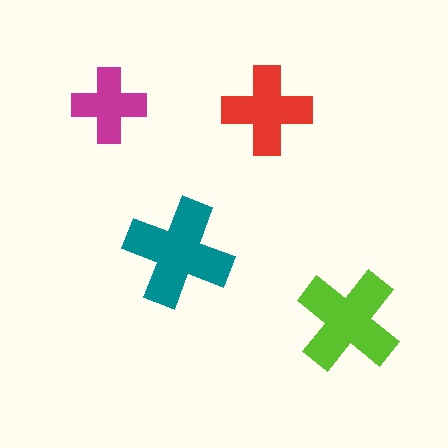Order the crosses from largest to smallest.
the teal one, the lime one, the red one, the magenta one.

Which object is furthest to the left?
The magenta cross is leftmost.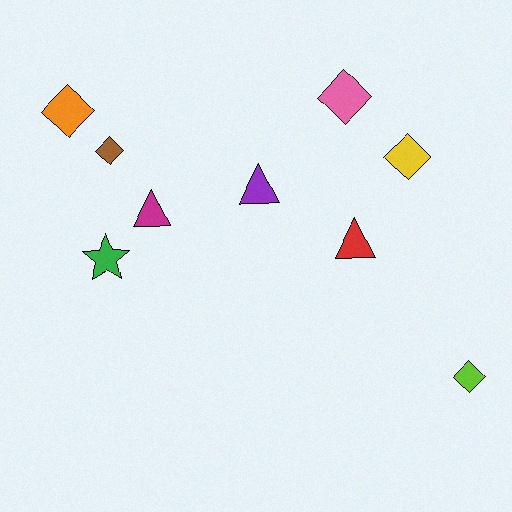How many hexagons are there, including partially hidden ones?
There are no hexagons.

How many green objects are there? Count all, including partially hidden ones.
There is 1 green object.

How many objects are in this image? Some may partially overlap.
There are 9 objects.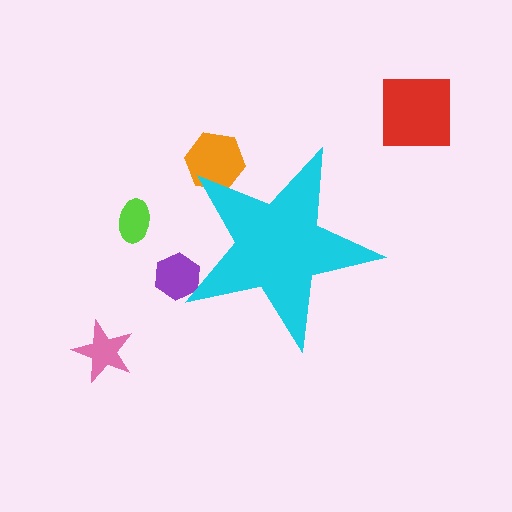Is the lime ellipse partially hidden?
No, the lime ellipse is fully visible.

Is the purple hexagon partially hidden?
Yes, the purple hexagon is partially hidden behind the cyan star.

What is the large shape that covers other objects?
A cyan star.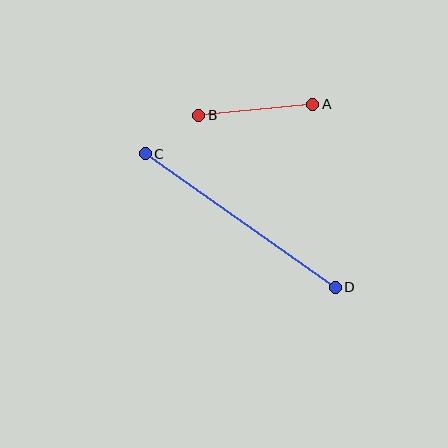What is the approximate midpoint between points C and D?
The midpoint is at approximately (240, 220) pixels.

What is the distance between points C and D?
The distance is approximately 232 pixels.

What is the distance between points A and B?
The distance is approximately 115 pixels.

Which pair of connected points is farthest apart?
Points C and D are farthest apart.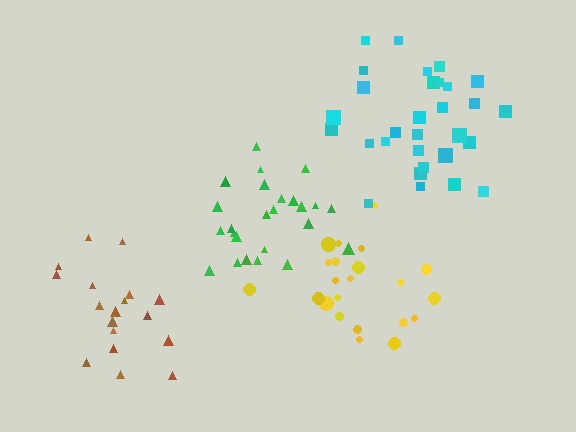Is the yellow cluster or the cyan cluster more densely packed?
Yellow.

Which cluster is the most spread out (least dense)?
Cyan.